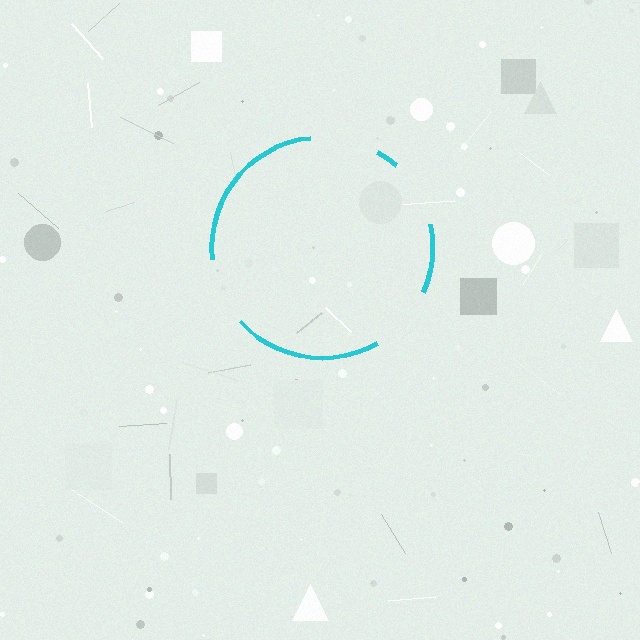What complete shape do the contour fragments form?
The contour fragments form a circle.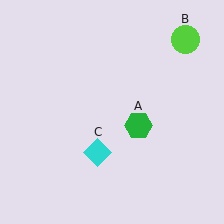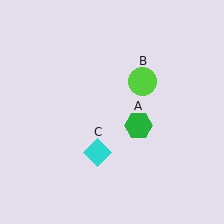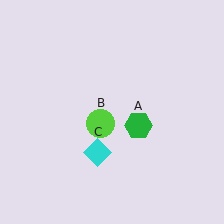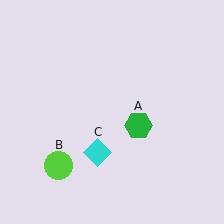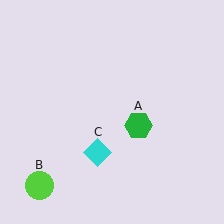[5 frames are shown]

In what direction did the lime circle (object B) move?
The lime circle (object B) moved down and to the left.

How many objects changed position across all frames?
1 object changed position: lime circle (object B).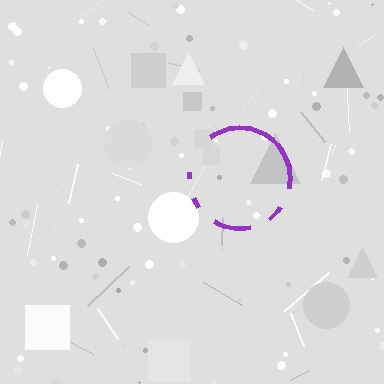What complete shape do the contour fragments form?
The contour fragments form a circle.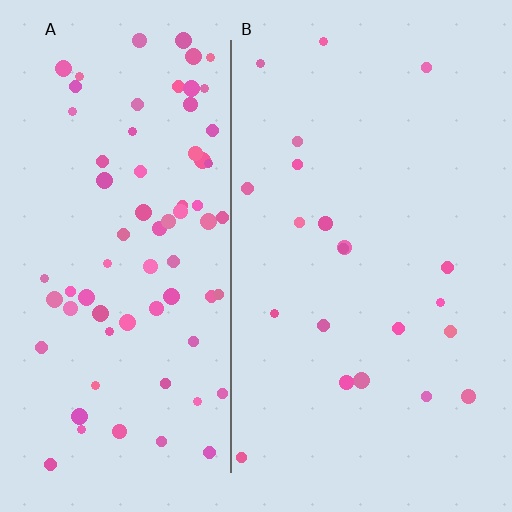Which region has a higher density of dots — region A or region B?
A (the left).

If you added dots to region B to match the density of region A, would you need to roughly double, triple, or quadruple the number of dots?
Approximately triple.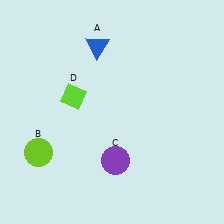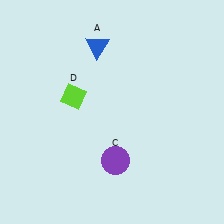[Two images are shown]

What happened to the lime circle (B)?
The lime circle (B) was removed in Image 2. It was in the bottom-left area of Image 1.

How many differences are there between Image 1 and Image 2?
There is 1 difference between the two images.